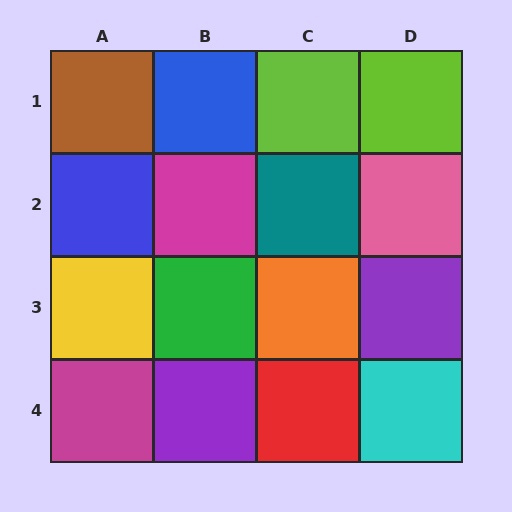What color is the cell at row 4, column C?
Red.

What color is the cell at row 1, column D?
Lime.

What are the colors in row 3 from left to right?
Yellow, green, orange, purple.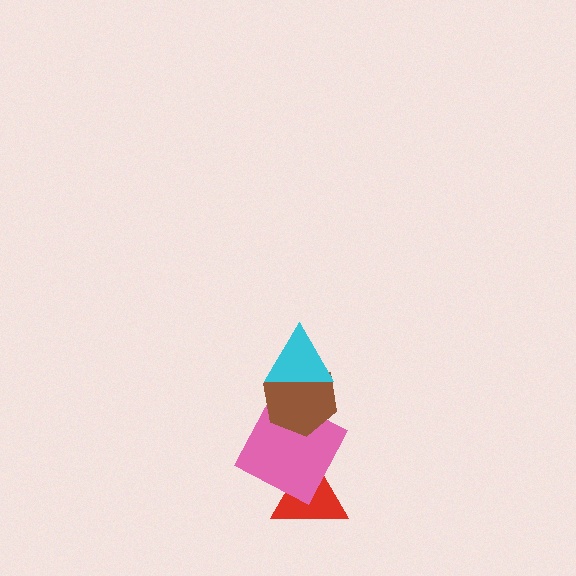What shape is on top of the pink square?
The brown hexagon is on top of the pink square.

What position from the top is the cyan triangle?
The cyan triangle is 1st from the top.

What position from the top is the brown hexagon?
The brown hexagon is 2nd from the top.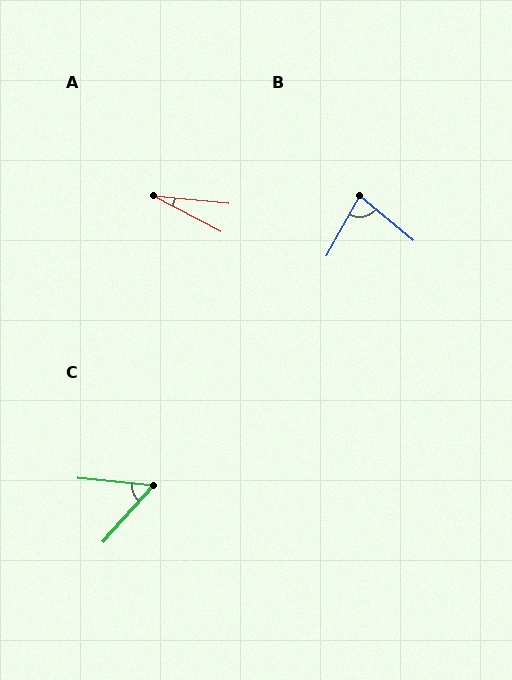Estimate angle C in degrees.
Approximately 54 degrees.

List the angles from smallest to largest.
A (22°), C (54°), B (79°).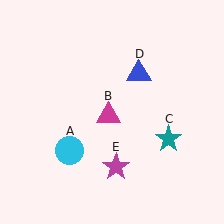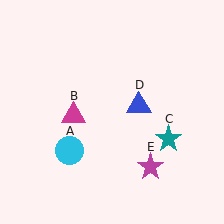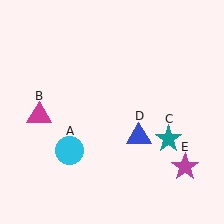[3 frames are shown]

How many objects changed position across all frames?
3 objects changed position: magenta triangle (object B), blue triangle (object D), magenta star (object E).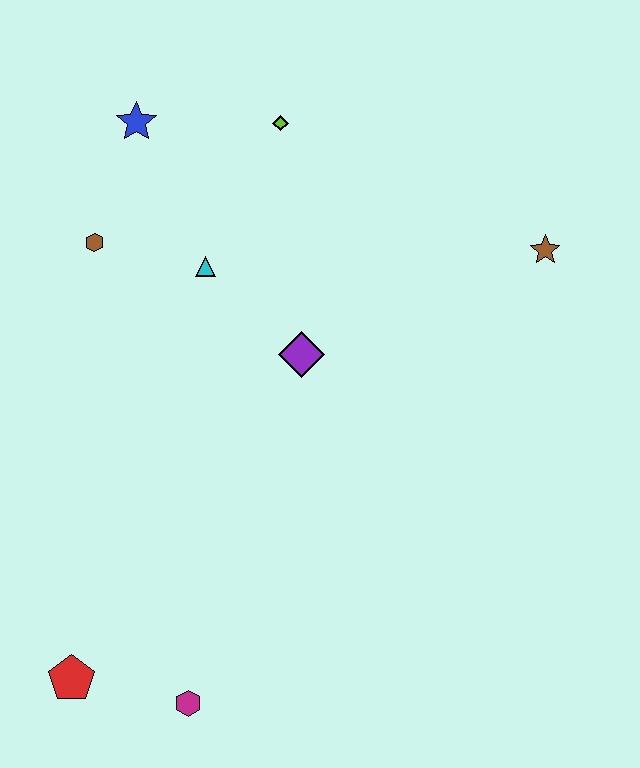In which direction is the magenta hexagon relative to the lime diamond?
The magenta hexagon is below the lime diamond.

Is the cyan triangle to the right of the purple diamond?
No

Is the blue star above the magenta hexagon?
Yes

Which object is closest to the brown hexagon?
The cyan triangle is closest to the brown hexagon.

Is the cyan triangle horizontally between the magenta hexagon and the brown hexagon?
No